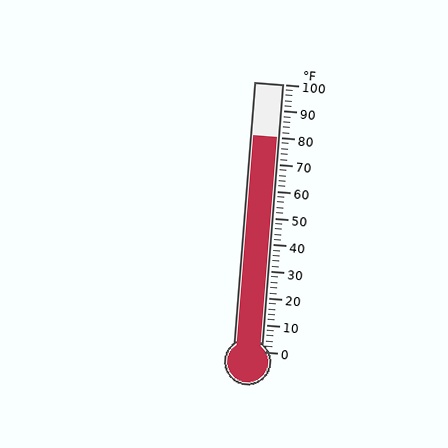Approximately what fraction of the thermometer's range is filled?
The thermometer is filled to approximately 80% of its range.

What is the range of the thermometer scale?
The thermometer scale ranges from 0°F to 100°F.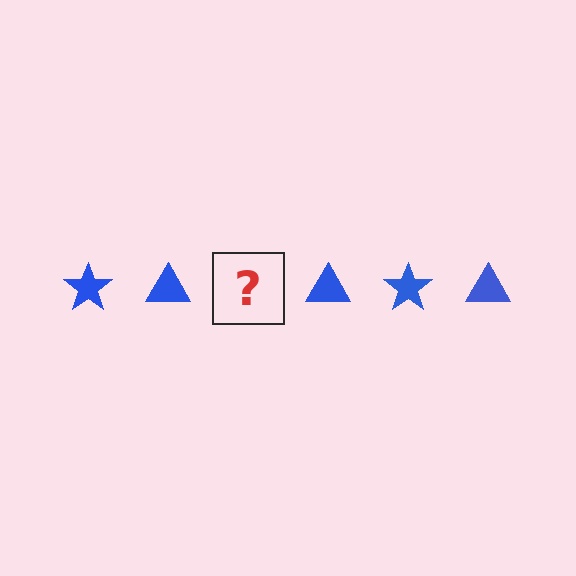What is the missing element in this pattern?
The missing element is a blue star.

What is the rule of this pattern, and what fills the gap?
The rule is that the pattern cycles through star, triangle shapes in blue. The gap should be filled with a blue star.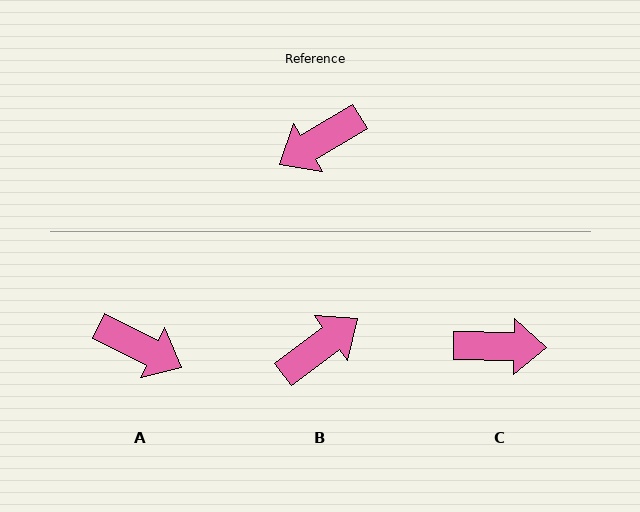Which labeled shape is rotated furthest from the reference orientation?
B, about 174 degrees away.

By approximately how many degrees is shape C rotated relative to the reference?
Approximately 148 degrees counter-clockwise.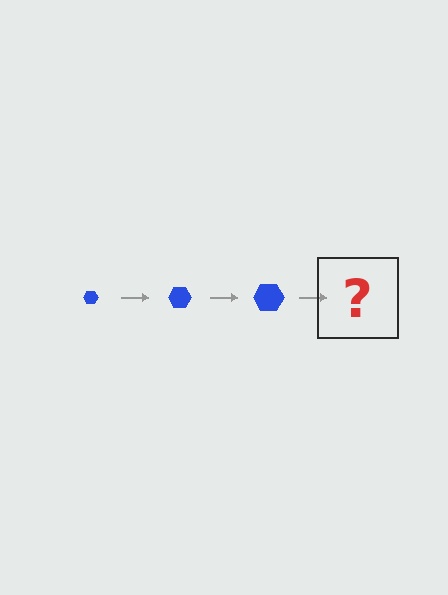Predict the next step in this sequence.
The next step is a blue hexagon, larger than the previous one.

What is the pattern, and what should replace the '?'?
The pattern is that the hexagon gets progressively larger each step. The '?' should be a blue hexagon, larger than the previous one.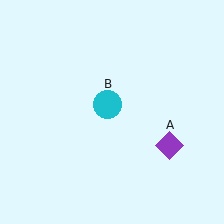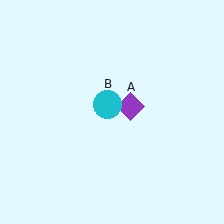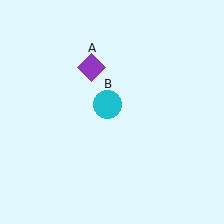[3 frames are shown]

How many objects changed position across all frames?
1 object changed position: purple diamond (object A).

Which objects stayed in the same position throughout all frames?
Cyan circle (object B) remained stationary.